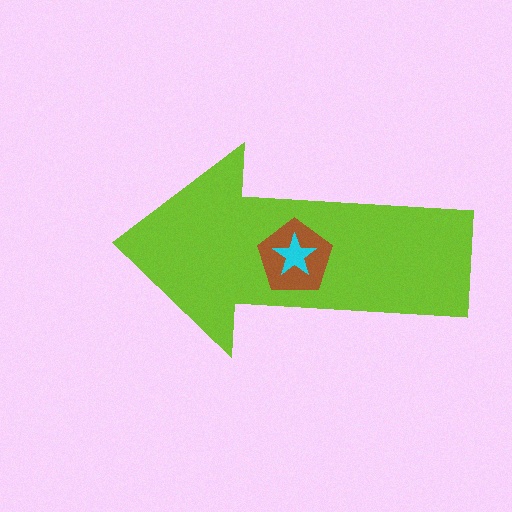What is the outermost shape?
The lime arrow.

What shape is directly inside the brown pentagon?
The cyan star.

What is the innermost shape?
The cyan star.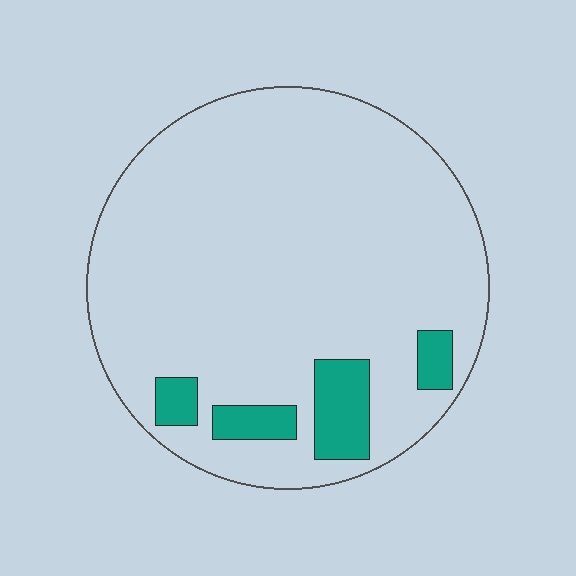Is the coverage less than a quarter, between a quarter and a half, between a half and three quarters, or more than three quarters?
Less than a quarter.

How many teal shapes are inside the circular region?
4.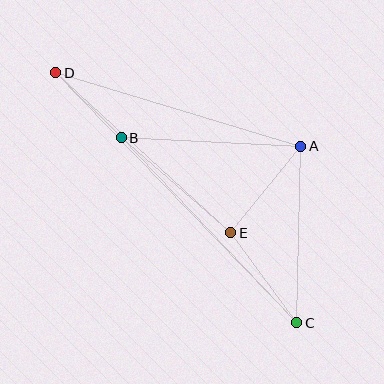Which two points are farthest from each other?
Points C and D are farthest from each other.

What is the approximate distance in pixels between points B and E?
The distance between B and E is approximately 145 pixels.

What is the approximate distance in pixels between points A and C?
The distance between A and C is approximately 177 pixels.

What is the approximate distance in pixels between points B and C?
The distance between B and C is approximately 255 pixels.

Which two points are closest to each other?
Points B and D are closest to each other.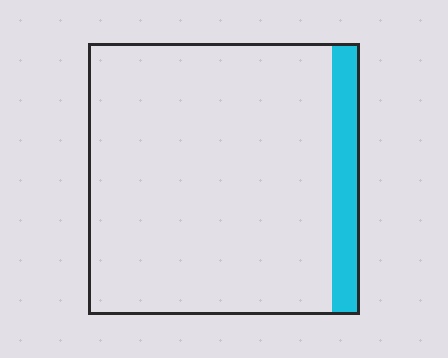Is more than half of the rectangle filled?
No.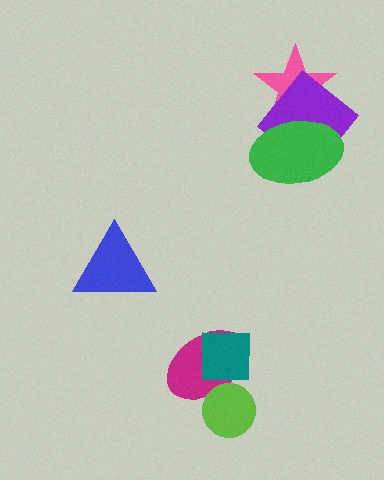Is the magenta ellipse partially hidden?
Yes, it is partially covered by another shape.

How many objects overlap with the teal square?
1 object overlaps with the teal square.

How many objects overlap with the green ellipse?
2 objects overlap with the green ellipse.